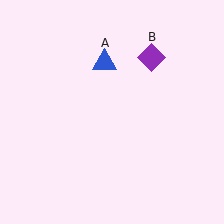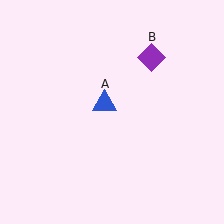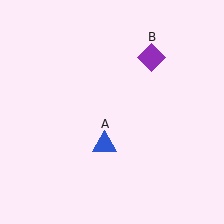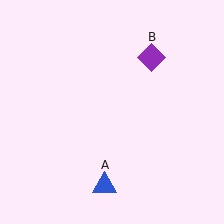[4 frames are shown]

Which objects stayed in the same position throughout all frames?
Purple diamond (object B) remained stationary.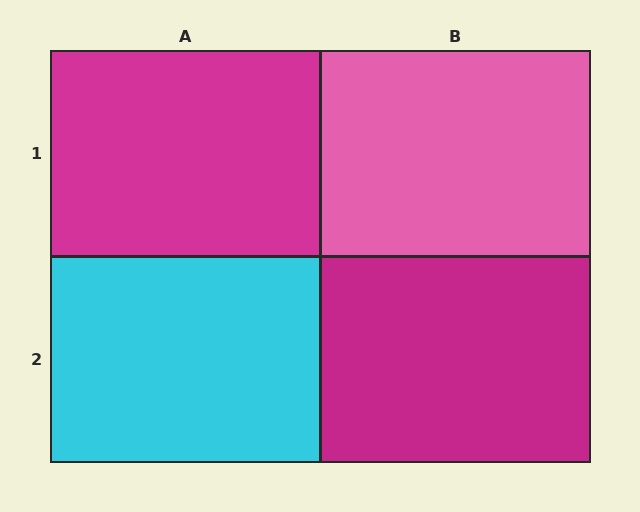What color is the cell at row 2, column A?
Cyan.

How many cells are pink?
1 cell is pink.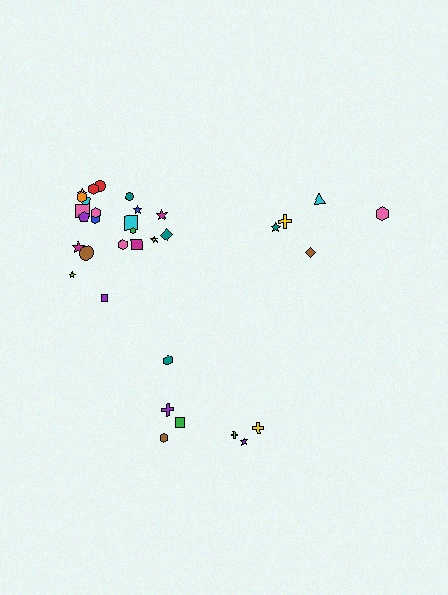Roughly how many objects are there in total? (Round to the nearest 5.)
Roughly 35 objects in total.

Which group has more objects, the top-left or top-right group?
The top-left group.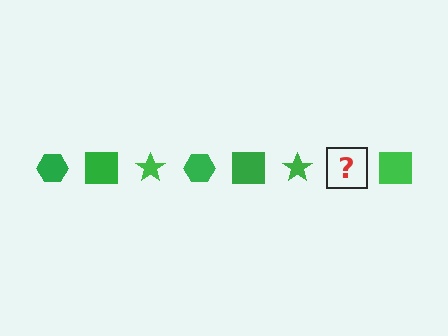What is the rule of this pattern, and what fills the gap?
The rule is that the pattern cycles through hexagon, square, star shapes in green. The gap should be filled with a green hexagon.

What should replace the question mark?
The question mark should be replaced with a green hexagon.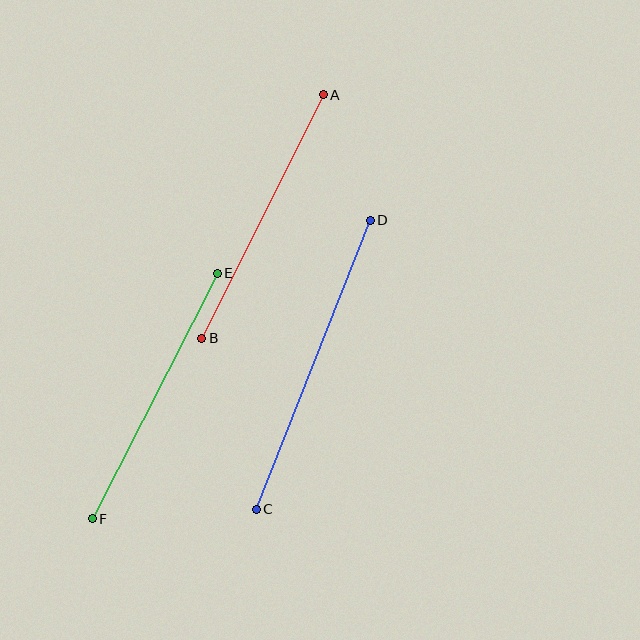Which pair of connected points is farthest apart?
Points C and D are farthest apart.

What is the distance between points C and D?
The distance is approximately 311 pixels.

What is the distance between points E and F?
The distance is approximately 275 pixels.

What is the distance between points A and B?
The distance is approximately 272 pixels.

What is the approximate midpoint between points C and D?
The midpoint is at approximately (313, 365) pixels.